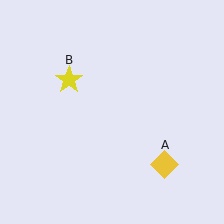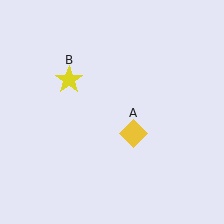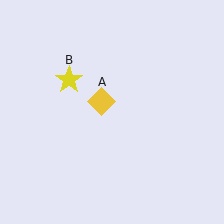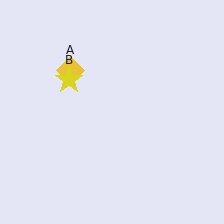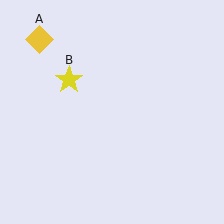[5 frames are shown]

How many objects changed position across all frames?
1 object changed position: yellow diamond (object A).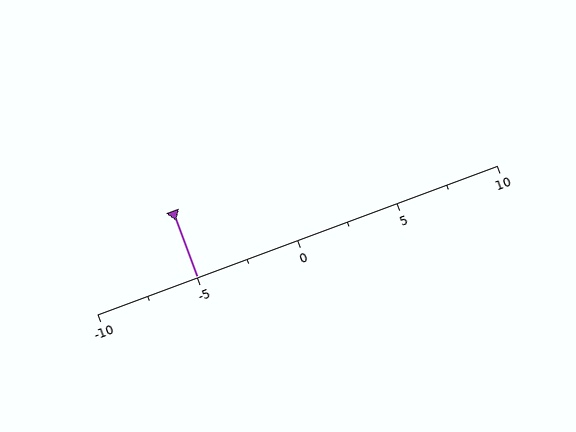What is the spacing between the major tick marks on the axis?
The major ticks are spaced 5 apart.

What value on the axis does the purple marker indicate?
The marker indicates approximately -5.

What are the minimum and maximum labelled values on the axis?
The axis runs from -10 to 10.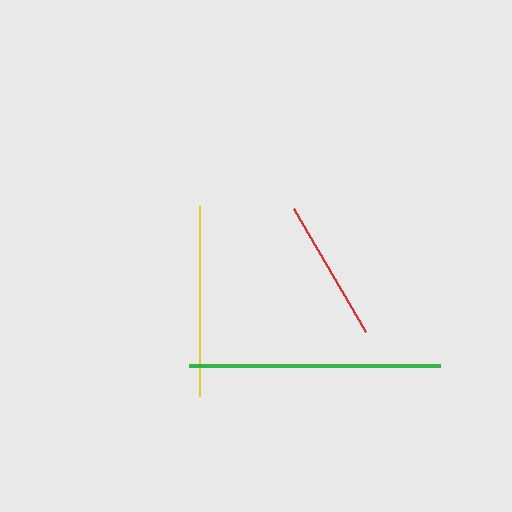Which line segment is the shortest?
The red line is the shortest at approximately 143 pixels.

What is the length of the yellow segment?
The yellow segment is approximately 191 pixels long.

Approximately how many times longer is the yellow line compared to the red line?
The yellow line is approximately 1.3 times the length of the red line.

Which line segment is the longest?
The green line is the longest at approximately 251 pixels.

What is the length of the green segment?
The green segment is approximately 251 pixels long.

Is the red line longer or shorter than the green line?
The green line is longer than the red line.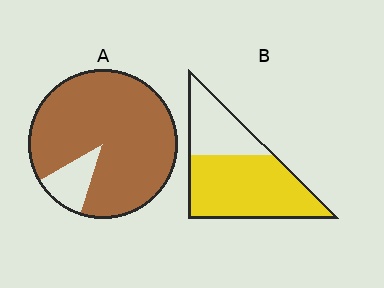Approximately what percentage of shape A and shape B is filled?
A is approximately 90% and B is approximately 65%.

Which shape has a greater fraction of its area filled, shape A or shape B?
Shape A.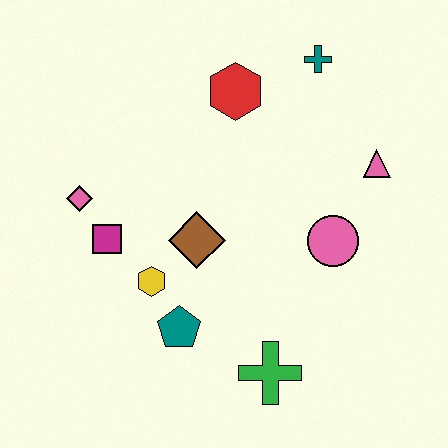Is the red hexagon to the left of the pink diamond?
No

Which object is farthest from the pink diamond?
The pink triangle is farthest from the pink diamond.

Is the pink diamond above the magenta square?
Yes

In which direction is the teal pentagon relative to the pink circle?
The teal pentagon is to the left of the pink circle.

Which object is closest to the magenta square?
The pink diamond is closest to the magenta square.